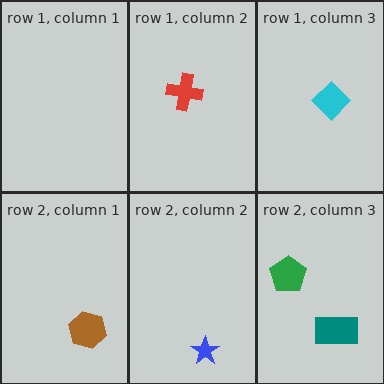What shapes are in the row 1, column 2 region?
The red cross.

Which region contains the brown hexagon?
The row 2, column 1 region.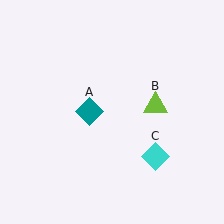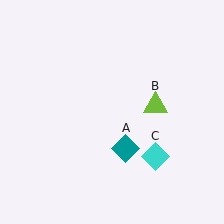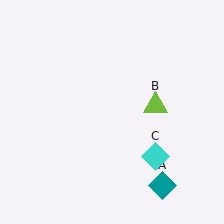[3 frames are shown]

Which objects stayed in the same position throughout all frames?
Lime triangle (object B) and cyan diamond (object C) remained stationary.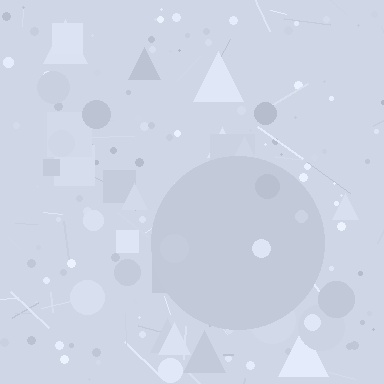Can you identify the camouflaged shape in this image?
The camouflaged shape is a circle.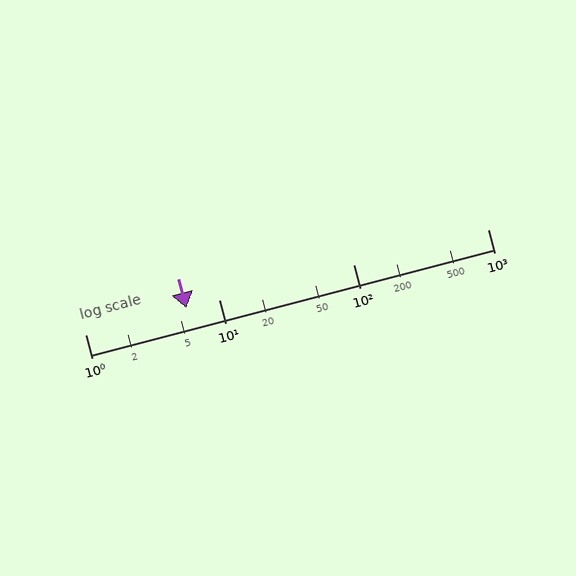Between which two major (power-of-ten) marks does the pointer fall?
The pointer is between 1 and 10.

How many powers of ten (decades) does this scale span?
The scale spans 3 decades, from 1 to 1000.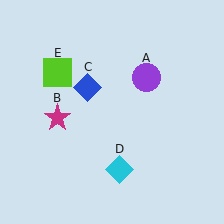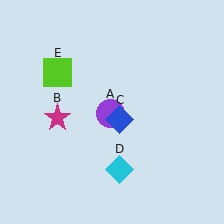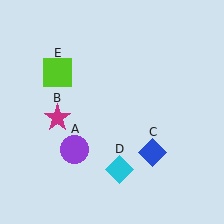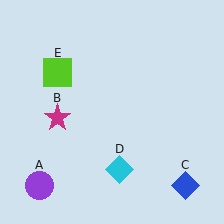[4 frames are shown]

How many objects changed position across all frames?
2 objects changed position: purple circle (object A), blue diamond (object C).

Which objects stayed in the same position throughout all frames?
Magenta star (object B) and cyan diamond (object D) and lime square (object E) remained stationary.